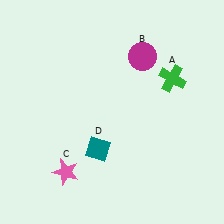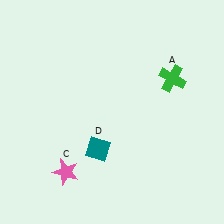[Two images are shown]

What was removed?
The magenta circle (B) was removed in Image 2.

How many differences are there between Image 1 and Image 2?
There is 1 difference between the two images.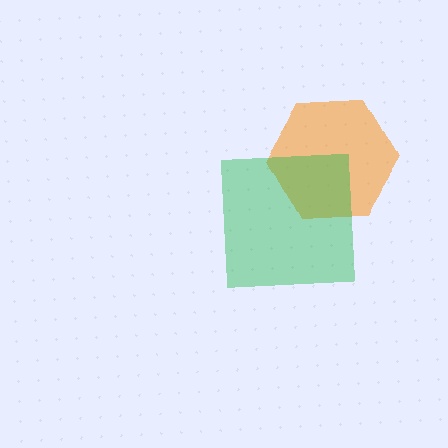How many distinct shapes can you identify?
There are 2 distinct shapes: an orange hexagon, a green square.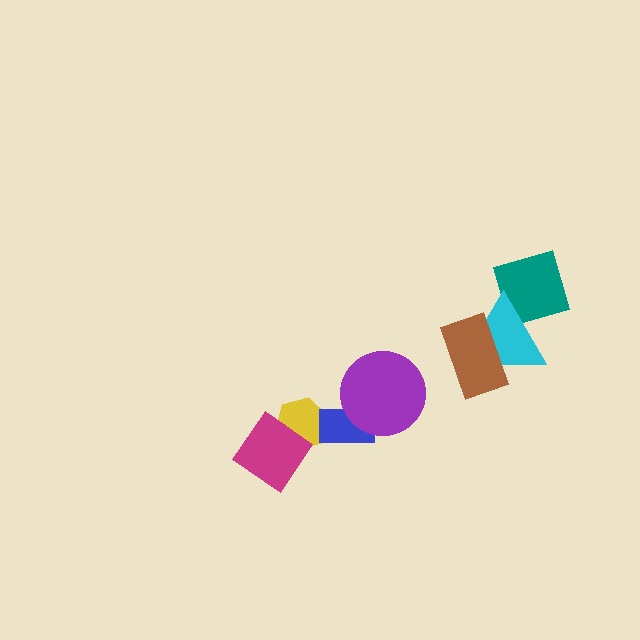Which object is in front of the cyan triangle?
The brown rectangle is in front of the cyan triangle.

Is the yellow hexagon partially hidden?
Yes, it is partially covered by another shape.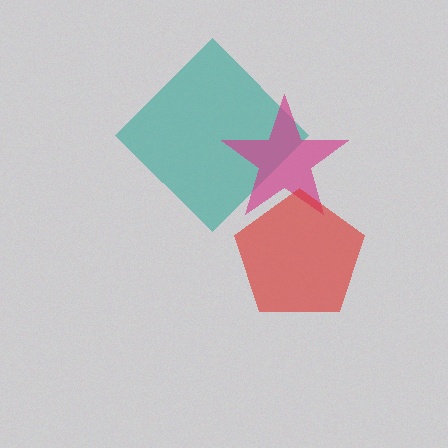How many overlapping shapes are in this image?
There are 3 overlapping shapes in the image.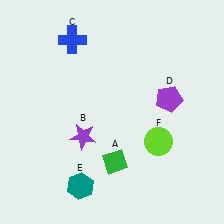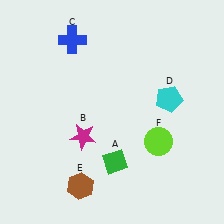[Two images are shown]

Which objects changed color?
B changed from purple to magenta. D changed from purple to cyan. E changed from teal to brown.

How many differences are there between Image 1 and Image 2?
There are 3 differences between the two images.